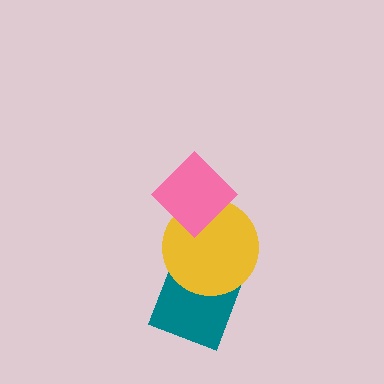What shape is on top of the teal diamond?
The yellow circle is on top of the teal diamond.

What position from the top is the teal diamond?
The teal diamond is 3rd from the top.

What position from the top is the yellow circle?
The yellow circle is 2nd from the top.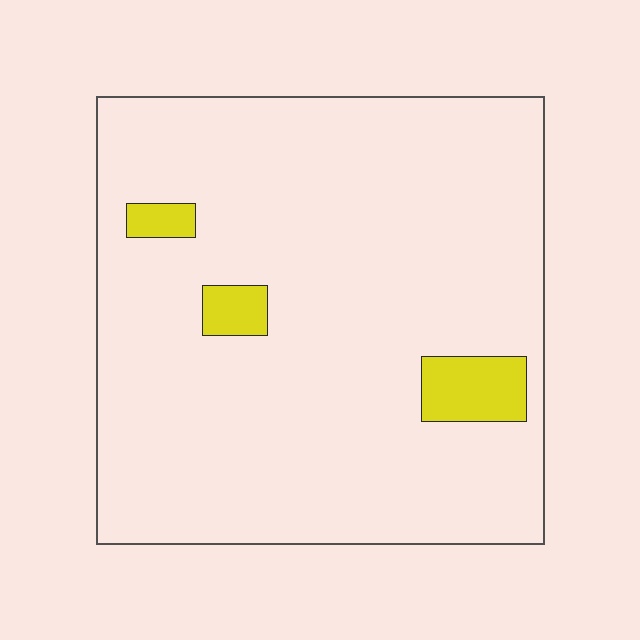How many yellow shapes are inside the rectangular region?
3.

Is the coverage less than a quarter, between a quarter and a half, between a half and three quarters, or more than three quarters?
Less than a quarter.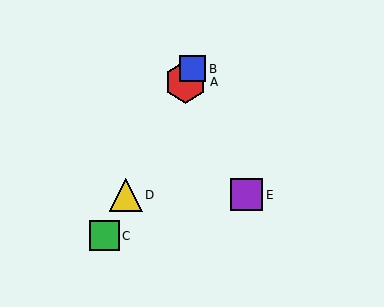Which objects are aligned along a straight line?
Objects A, B, C, D are aligned along a straight line.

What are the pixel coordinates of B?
Object B is at (192, 69).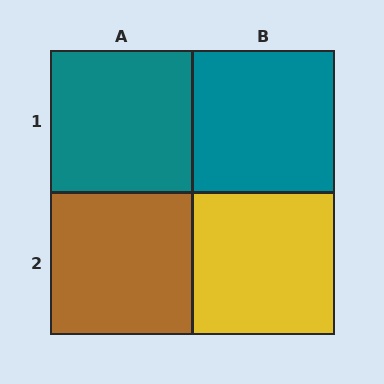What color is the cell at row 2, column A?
Brown.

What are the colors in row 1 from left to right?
Teal, teal.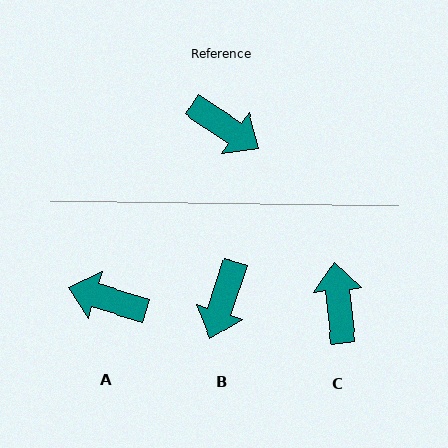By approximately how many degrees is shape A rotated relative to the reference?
Approximately 163 degrees clockwise.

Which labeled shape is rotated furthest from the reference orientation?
A, about 163 degrees away.